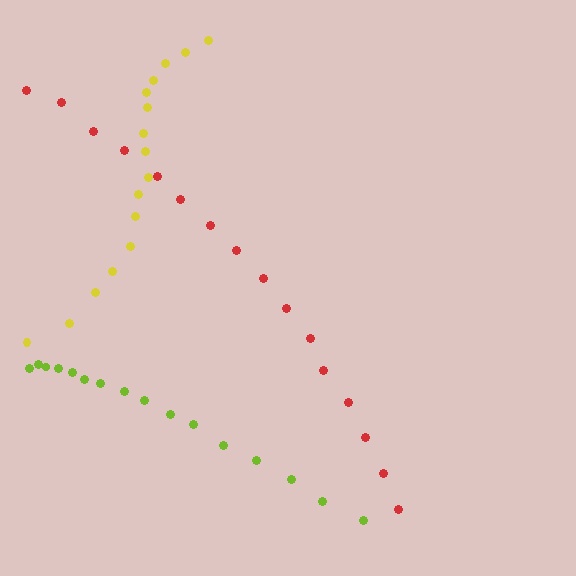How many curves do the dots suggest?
There are 3 distinct paths.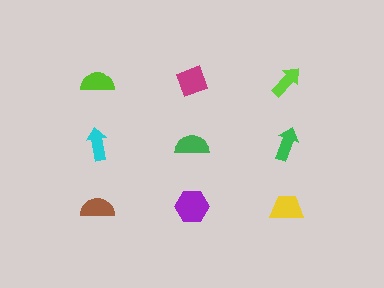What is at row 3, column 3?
A yellow trapezoid.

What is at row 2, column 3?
A green arrow.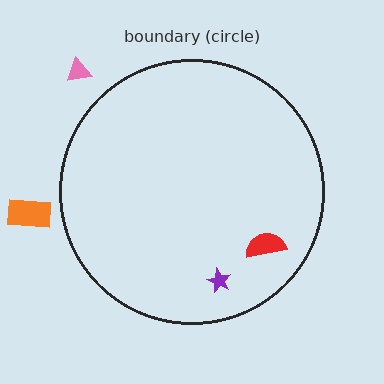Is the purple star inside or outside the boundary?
Inside.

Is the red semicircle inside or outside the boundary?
Inside.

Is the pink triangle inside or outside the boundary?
Outside.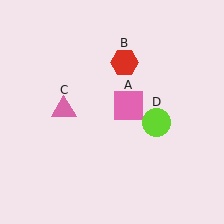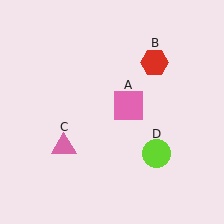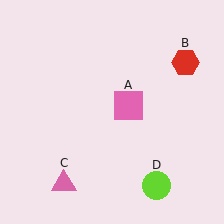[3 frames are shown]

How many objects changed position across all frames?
3 objects changed position: red hexagon (object B), pink triangle (object C), lime circle (object D).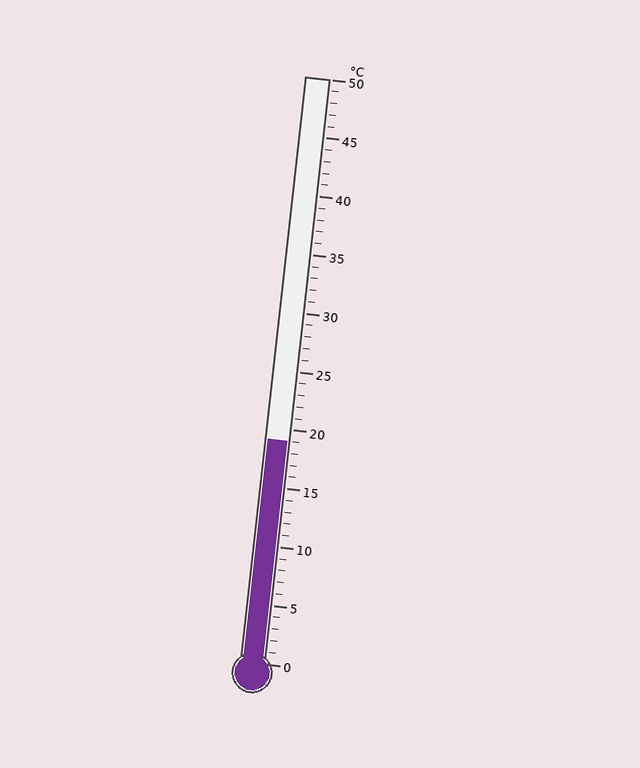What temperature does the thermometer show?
The thermometer shows approximately 19°C.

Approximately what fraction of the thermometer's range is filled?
The thermometer is filled to approximately 40% of its range.